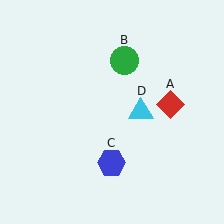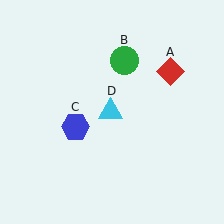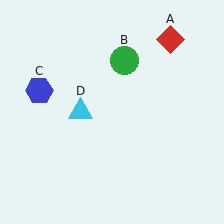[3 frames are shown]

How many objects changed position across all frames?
3 objects changed position: red diamond (object A), blue hexagon (object C), cyan triangle (object D).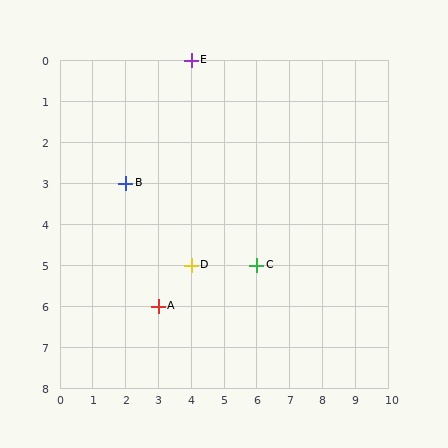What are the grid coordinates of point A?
Point A is at grid coordinates (3, 6).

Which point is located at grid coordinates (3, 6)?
Point A is at (3, 6).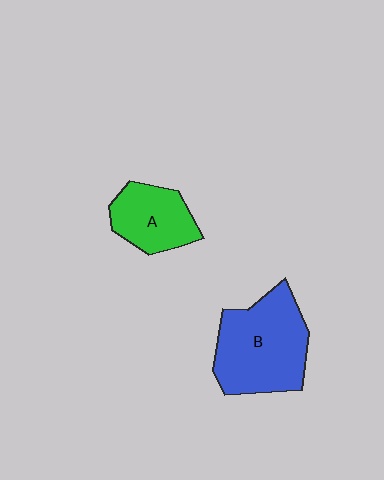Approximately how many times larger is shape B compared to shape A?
Approximately 1.7 times.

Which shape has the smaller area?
Shape A (green).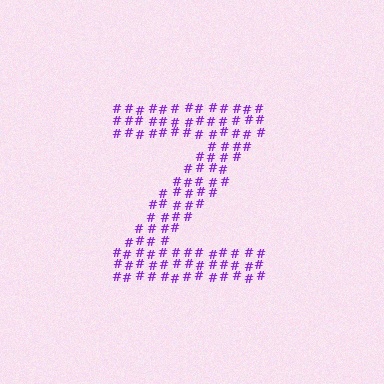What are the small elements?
The small elements are hash symbols.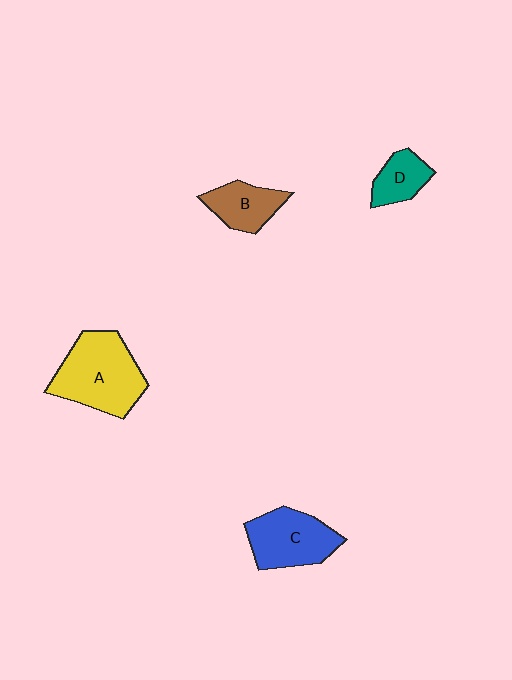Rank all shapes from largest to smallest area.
From largest to smallest: A (yellow), C (blue), B (brown), D (teal).